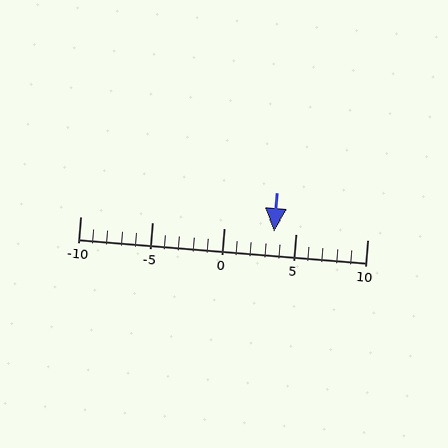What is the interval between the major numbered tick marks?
The major tick marks are spaced 5 units apart.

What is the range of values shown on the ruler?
The ruler shows values from -10 to 10.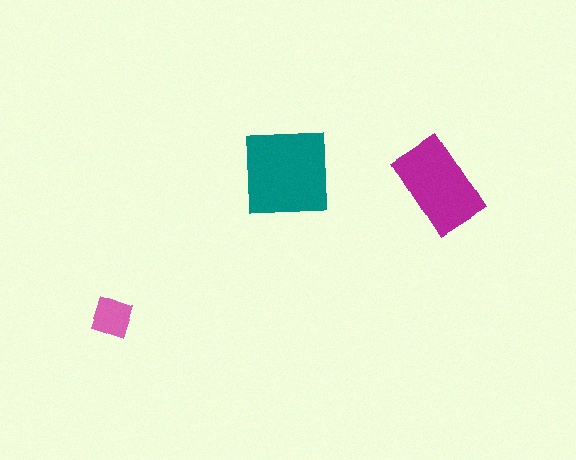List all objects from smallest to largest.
The pink diamond, the magenta rectangle, the teal square.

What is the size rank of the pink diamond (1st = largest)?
3rd.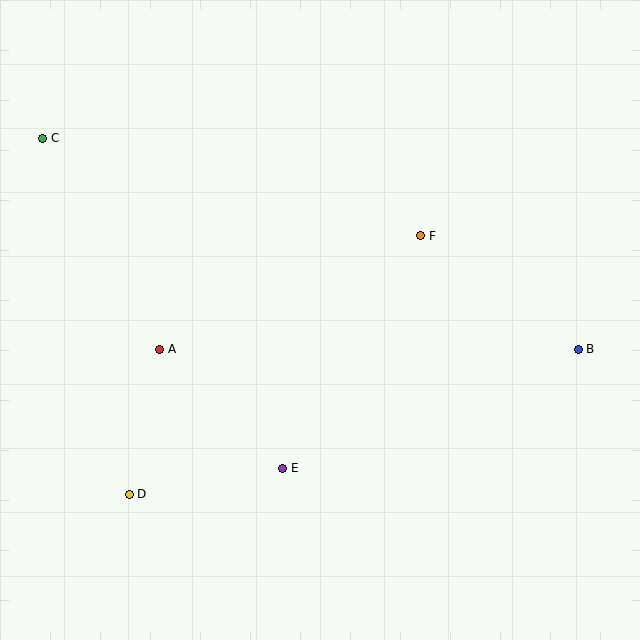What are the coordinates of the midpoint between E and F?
The midpoint between E and F is at (352, 352).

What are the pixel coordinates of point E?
Point E is at (283, 468).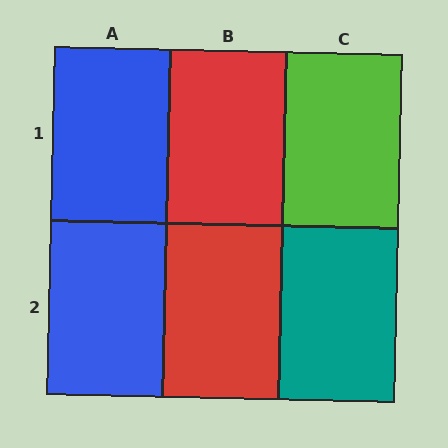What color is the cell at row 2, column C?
Teal.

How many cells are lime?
1 cell is lime.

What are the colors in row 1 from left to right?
Blue, red, lime.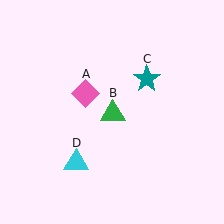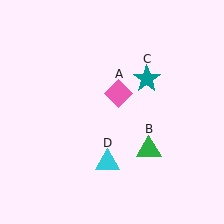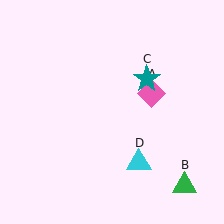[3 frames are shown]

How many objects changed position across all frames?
3 objects changed position: pink diamond (object A), green triangle (object B), cyan triangle (object D).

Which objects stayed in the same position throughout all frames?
Teal star (object C) remained stationary.